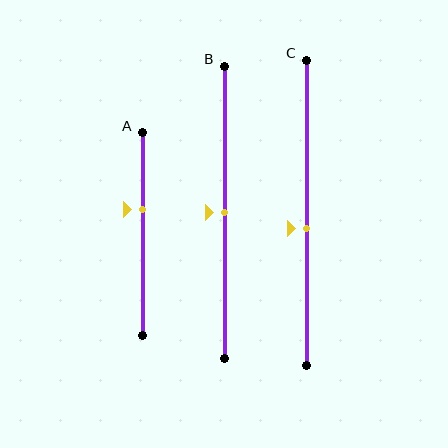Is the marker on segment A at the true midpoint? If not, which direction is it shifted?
No, the marker on segment A is shifted upward by about 12% of the segment length.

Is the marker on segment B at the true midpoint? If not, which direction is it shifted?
Yes, the marker on segment B is at the true midpoint.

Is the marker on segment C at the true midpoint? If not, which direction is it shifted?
No, the marker on segment C is shifted downward by about 5% of the segment length.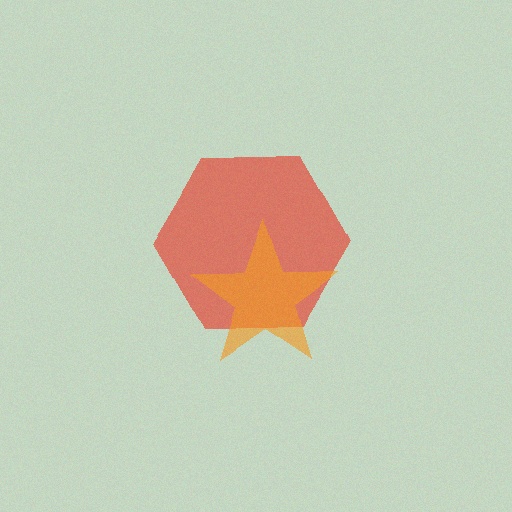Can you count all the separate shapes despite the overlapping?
Yes, there are 2 separate shapes.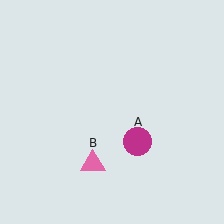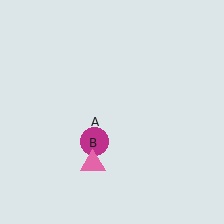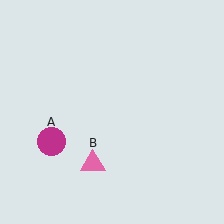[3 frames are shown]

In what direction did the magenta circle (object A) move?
The magenta circle (object A) moved left.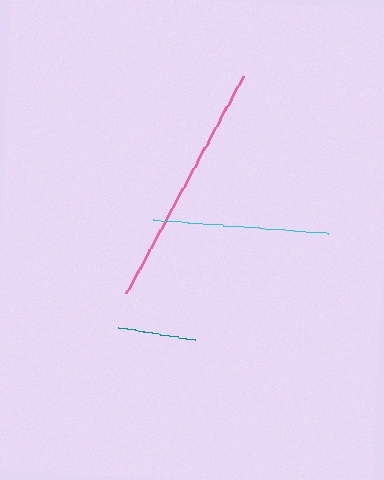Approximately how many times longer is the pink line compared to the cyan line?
The pink line is approximately 1.4 times the length of the cyan line.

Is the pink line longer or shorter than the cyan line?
The pink line is longer than the cyan line.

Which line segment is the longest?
The pink line is the longest at approximately 247 pixels.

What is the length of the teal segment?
The teal segment is approximately 79 pixels long.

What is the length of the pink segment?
The pink segment is approximately 247 pixels long.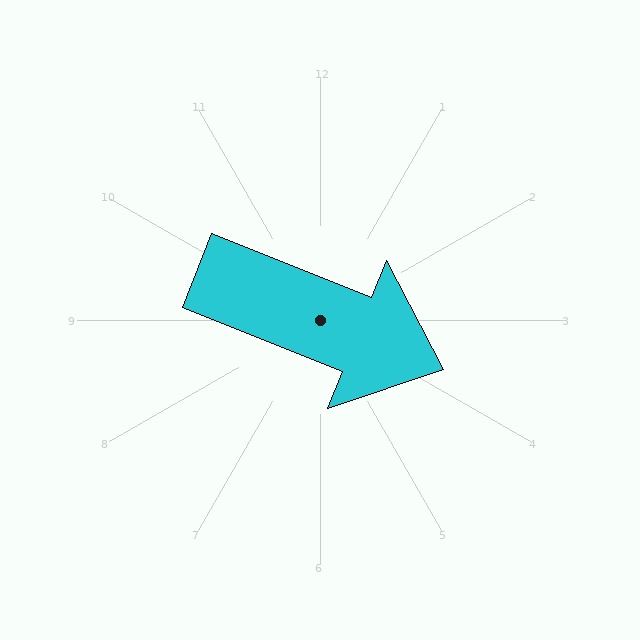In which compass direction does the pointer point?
East.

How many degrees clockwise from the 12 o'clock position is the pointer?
Approximately 112 degrees.